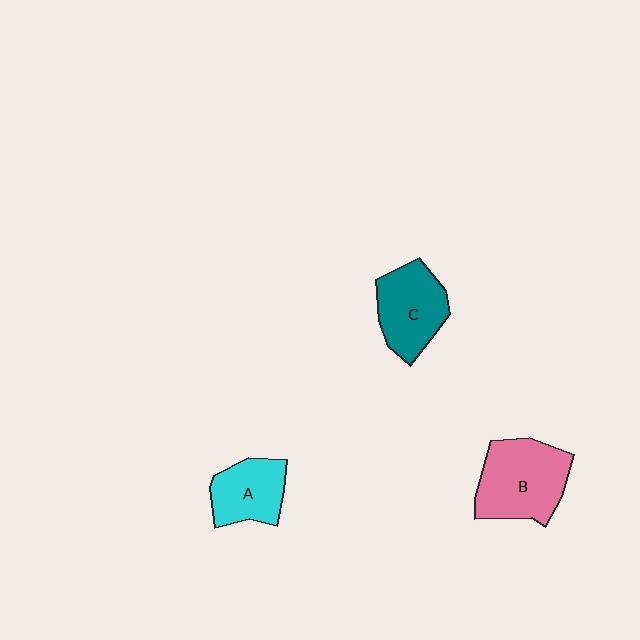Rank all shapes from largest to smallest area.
From largest to smallest: B (pink), C (teal), A (cyan).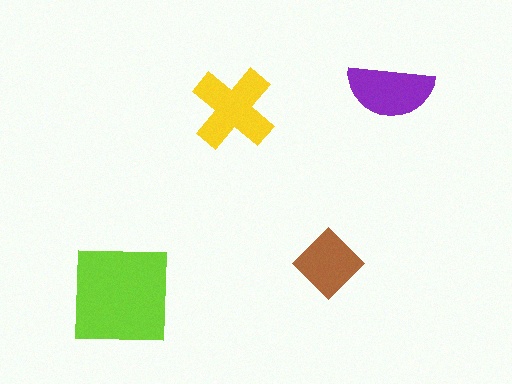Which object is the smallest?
The brown diamond.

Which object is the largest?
The lime square.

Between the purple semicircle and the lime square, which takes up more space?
The lime square.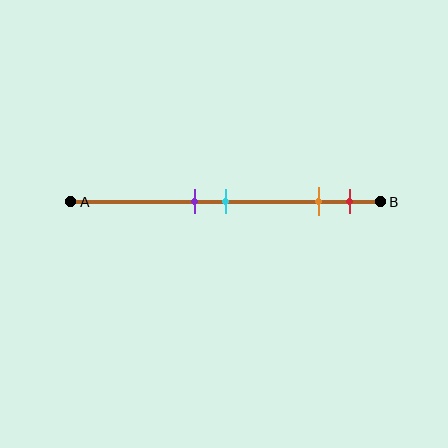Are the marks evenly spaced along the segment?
No, the marks are not evenly spaced.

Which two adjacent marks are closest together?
The purple and cyan marks are the closest adjacent pair.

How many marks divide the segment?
There are 4 marks dividing the segment.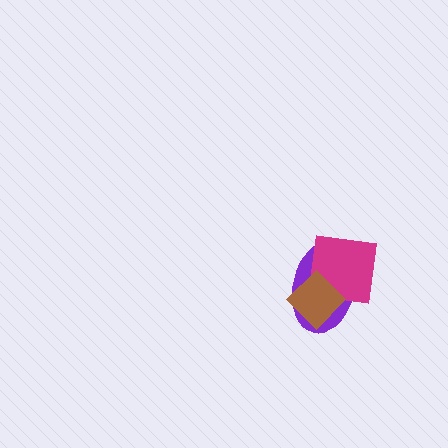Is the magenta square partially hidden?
Yes, it is partially covered by another shape.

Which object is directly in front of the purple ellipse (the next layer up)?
The magenta square is directly in front of the purple ellipse.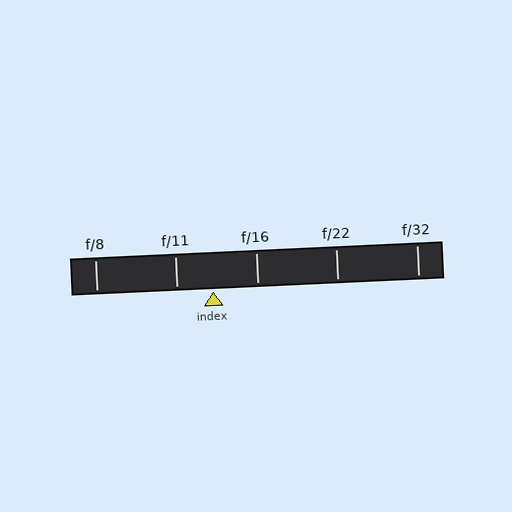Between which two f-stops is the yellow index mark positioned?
The index mark is between f/11 and f/16.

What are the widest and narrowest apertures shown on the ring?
The widest aperture shown is f/8 and the narrowest is f/32.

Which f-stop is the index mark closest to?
The index mark is closest to f/11.